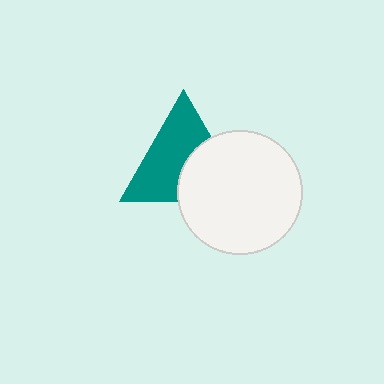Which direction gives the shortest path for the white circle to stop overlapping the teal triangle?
Moving toward the lower-right gives the shortest separation.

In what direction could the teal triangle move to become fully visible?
The teal triangle could move toward the upper-left. That would shift it out from behind the white circle entirely.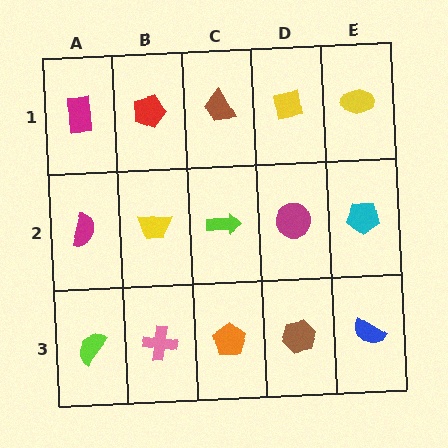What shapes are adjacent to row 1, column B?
A yellow trapezoid (row 2, column B), a magenta rectangle (row 1, column A), a brown trapezoid (row 1, column C).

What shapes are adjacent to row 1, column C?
A lime arrow (row 2, column C), a red pentagon (row 1, column B), a yellow square (row 1, column D).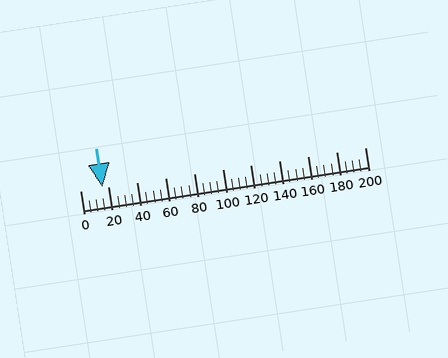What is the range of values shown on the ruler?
The ruler shows values from 0 to 200.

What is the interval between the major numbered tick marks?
The major tick marks are spaced 20 units apart.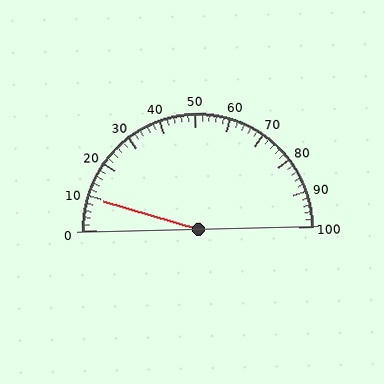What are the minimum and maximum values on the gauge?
The gauge ranges from 0 to 100.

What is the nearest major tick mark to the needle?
The nearest major tick mark is 10.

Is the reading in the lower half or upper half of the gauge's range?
The reading is in the lower half of the range (0 to 100).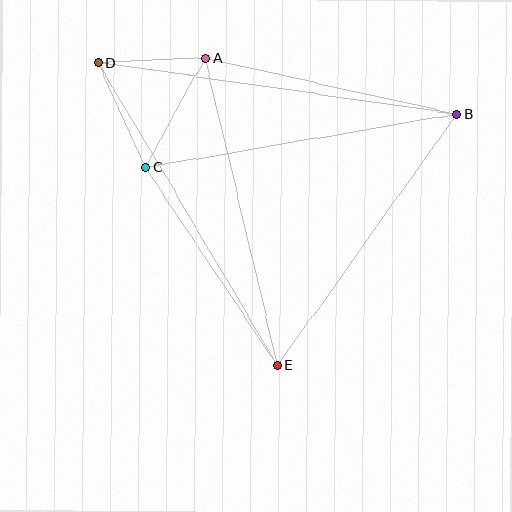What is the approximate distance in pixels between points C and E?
The distance between C and E is approximately 238 pixels.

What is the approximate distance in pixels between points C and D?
The distance between C and D is approximately 115 pixels.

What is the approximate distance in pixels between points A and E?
The distance between A and E is approximately 316 pixels.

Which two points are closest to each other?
Points A and D are closest to each other.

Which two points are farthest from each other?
Points B and D are farthest from each other.